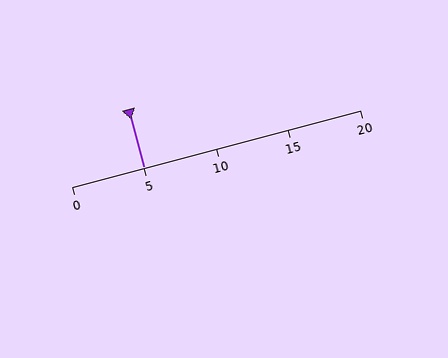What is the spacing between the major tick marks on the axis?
The major ticks are spaced 5 apart.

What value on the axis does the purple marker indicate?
The marker indicates approximately 5.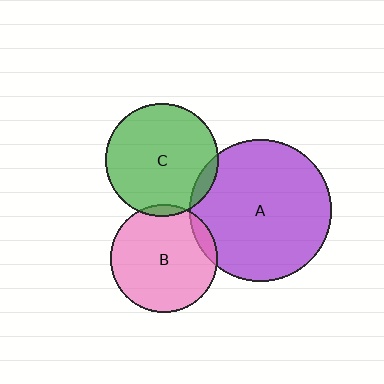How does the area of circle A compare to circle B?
Approximately 1.8 times.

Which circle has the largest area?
Circle A (purple).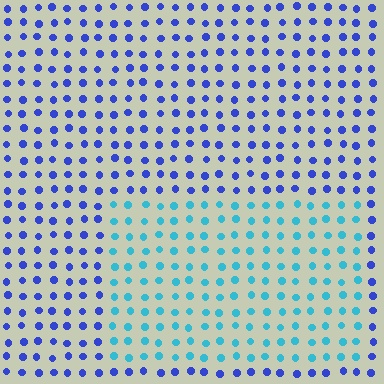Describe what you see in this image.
The image is filled with small blue elements in a uniform arrangement. A rectangle-shaped region is visible where the elements are tinted to a slightly different hue, forming a subtle color boundary.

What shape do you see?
I see a rectangle.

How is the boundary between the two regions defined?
The boundary is defined purely by a slight shift in hue (about 46 degrees). Spacing, size, and orientation are identical on both sides.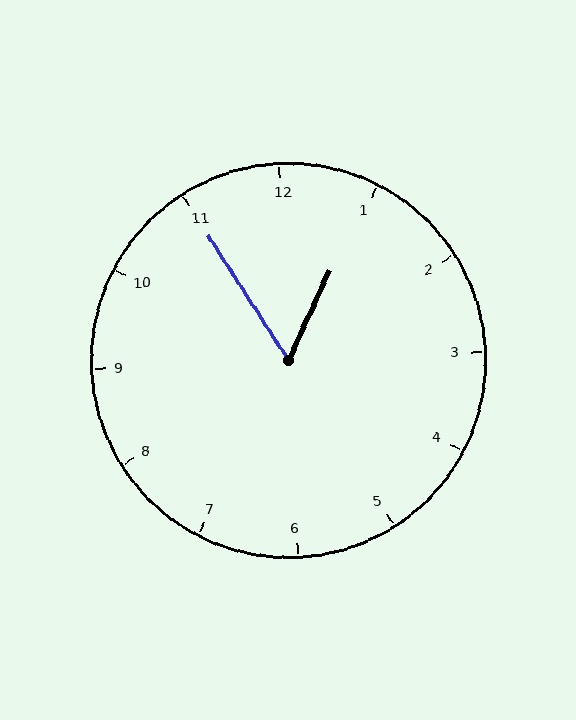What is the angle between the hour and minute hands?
Approximately 58 degrees.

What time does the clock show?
12:55.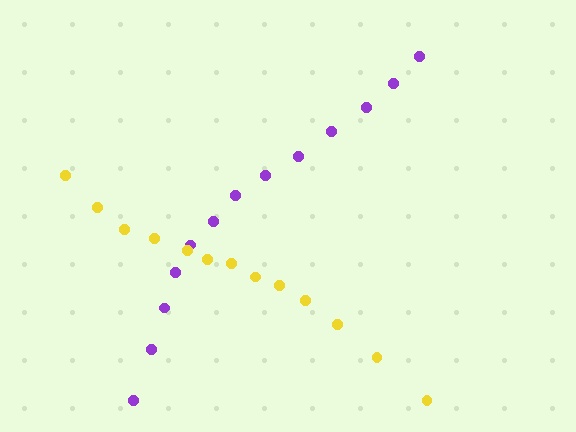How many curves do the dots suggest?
There are 2 distinct paths.